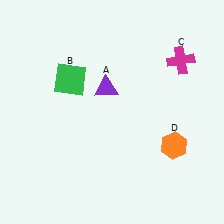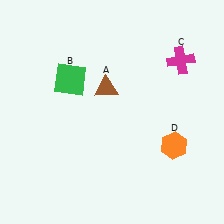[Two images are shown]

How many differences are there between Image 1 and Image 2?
There is 1 difference between the two images.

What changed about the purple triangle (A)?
In Image 1, A is purple. In Image 2, it changed to brown.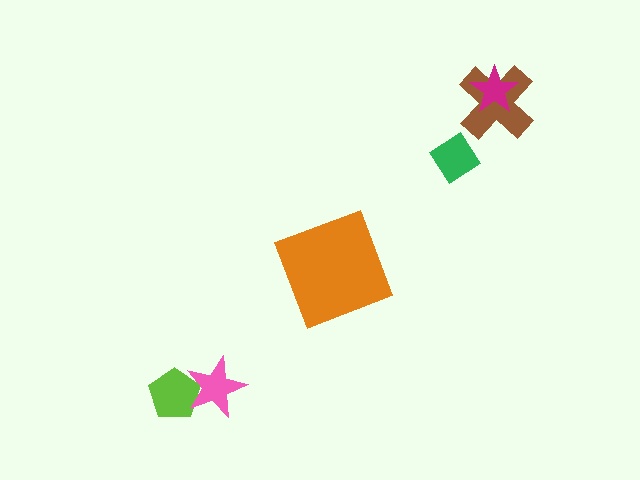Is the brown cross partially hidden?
Yes, it is partially covered by another shape.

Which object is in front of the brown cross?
The magenta star is in front of the brown cross.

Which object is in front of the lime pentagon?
The pink star is in front of the lime pentagon.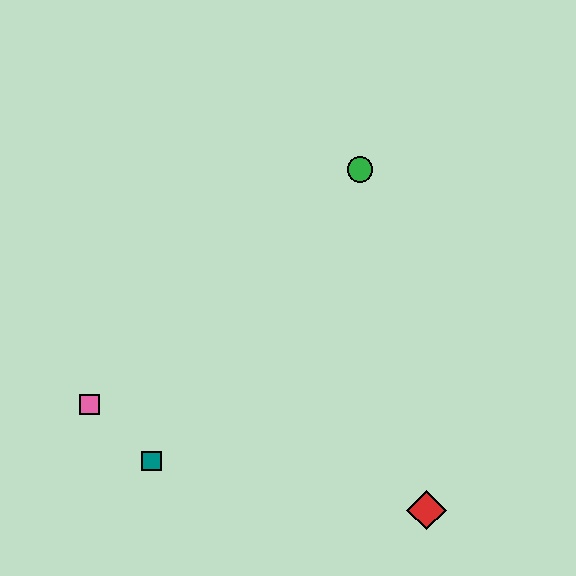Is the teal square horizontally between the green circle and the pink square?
Yes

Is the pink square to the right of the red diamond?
No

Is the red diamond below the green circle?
Yes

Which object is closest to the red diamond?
The teal square is closest to the red diamond.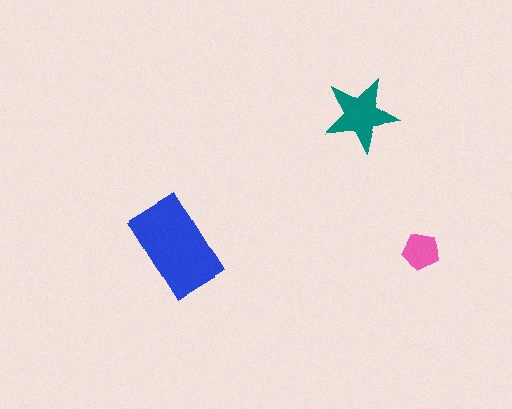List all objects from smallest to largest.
The pink pentagon, the teal star, the blue rectangle.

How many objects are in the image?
There are 3 objects in the image.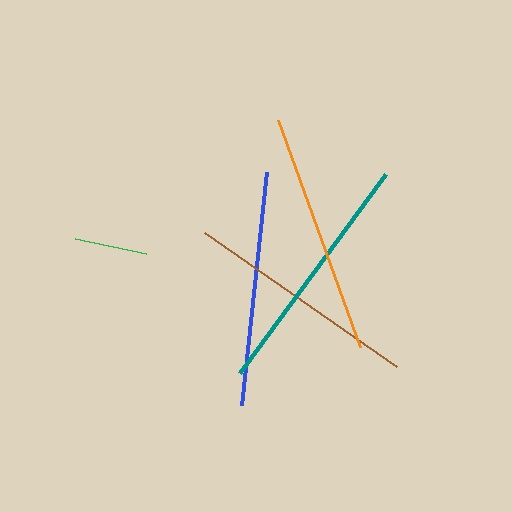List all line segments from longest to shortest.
From longest to shortest: teal, orange, blue, brown, green.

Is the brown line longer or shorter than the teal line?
The teal line is longer than the brown line.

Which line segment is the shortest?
The green line is the shortest at approximately 73 pixels.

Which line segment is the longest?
The teal line is the longest at approximately 247 pixels.